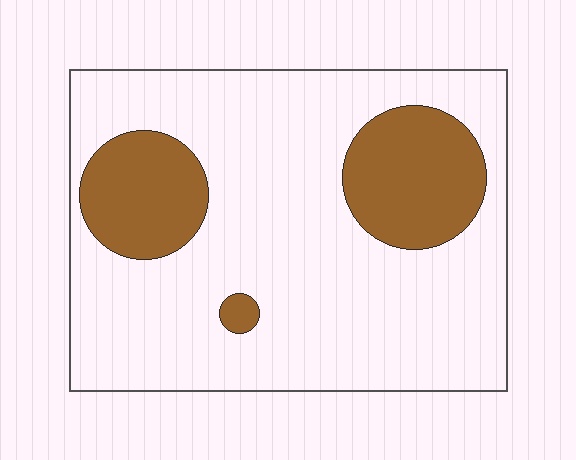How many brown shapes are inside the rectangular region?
3.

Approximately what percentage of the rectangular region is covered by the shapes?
Approximately 20%.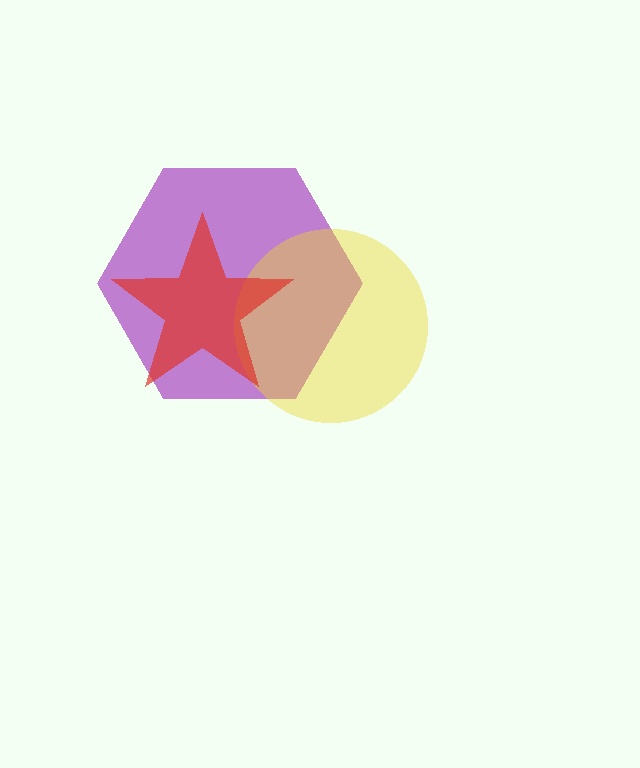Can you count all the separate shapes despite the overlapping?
Yes, there are 3 separate shapes.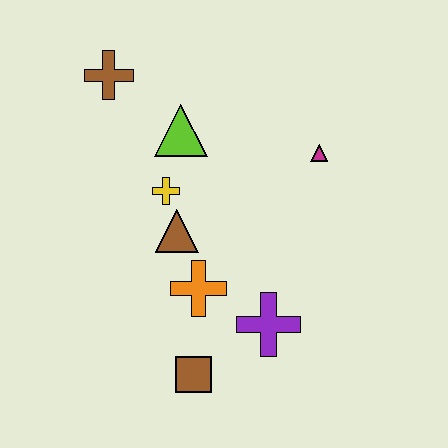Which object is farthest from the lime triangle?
The brown square is farthest from the lime triangle.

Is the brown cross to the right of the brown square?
No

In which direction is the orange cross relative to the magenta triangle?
The orange cross is below the magenta triangle.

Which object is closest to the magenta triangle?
The lime triangle is closest to the magenta triangle.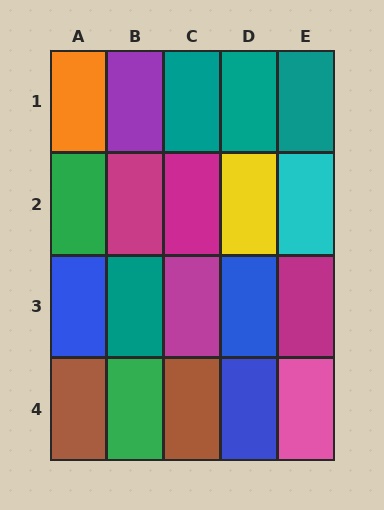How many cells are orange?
1 cell is orange.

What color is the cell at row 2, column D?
Yellow.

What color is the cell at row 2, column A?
Green.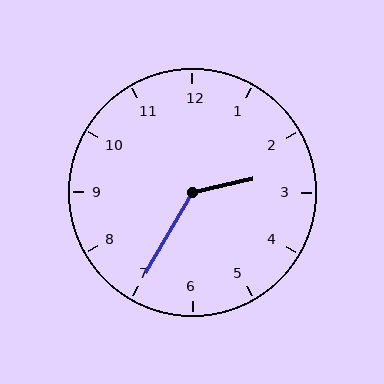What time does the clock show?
2:35.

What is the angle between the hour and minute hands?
Approximately 132 degrees.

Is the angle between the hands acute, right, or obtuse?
It is obtuse.